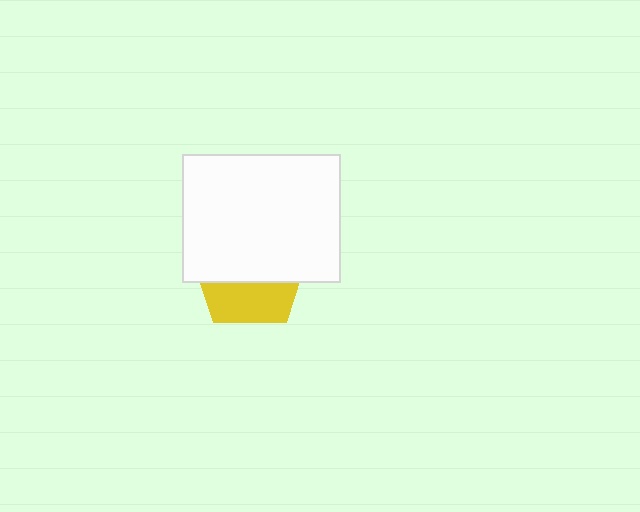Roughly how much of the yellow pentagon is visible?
A small part of it is visible (roughly 37%).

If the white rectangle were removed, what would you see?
You would see the complete yellow pentagon.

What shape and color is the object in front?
The object in front is a white rectangle.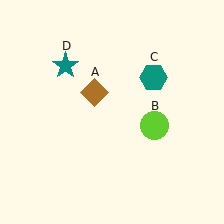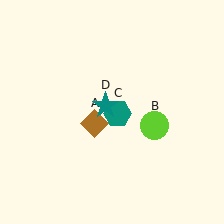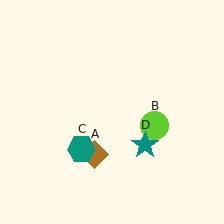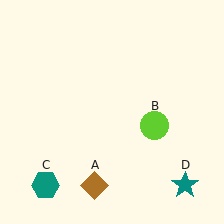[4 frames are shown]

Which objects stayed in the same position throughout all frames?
Lime circle (object B) remained stationary.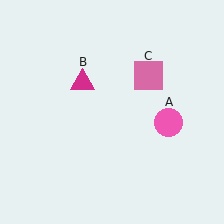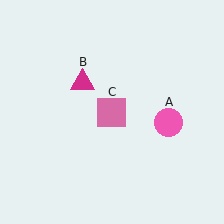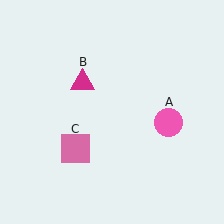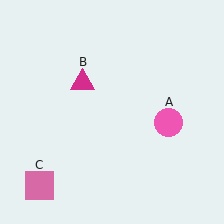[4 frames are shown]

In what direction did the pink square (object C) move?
The pink square (object C) moved down and to the left.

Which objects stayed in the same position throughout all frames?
Pink circle (object A) and magenta triangle (object B) remained stationary.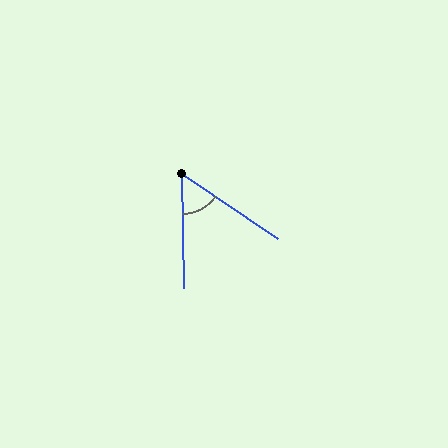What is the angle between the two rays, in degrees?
Approximately 55 degrees.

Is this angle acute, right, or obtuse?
It is acute.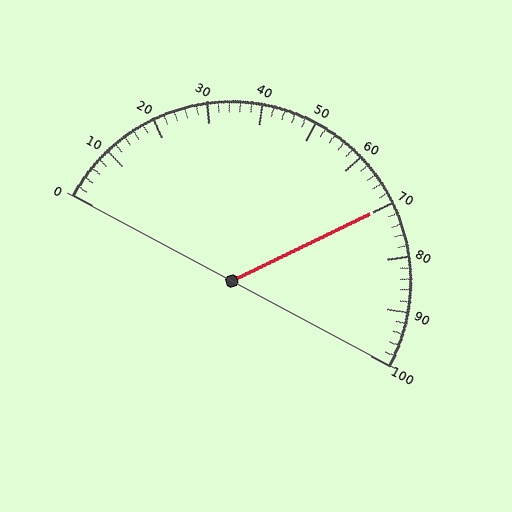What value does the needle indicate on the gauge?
The needle indicates approximately 70.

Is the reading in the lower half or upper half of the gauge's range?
The reading is in the upper half of the range (0 to 100).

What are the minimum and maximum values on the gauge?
The gauge ranges from 0 to 100.